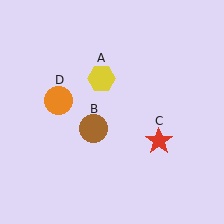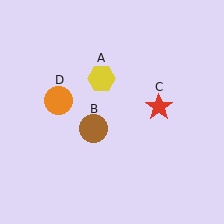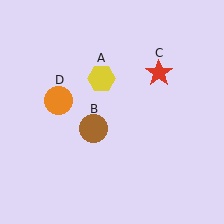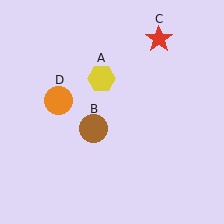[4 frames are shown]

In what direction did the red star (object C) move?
The red star (object C) moved up.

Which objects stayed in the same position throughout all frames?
Yellow hexagon (object A) and brown circle (object B) and orange circle (object D) remained stationary.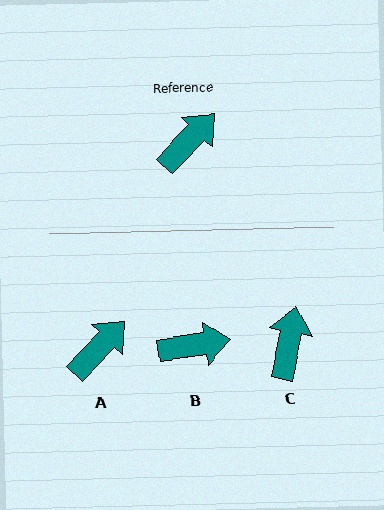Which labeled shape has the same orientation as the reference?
A.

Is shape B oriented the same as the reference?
No, it is off by about 38 degrees.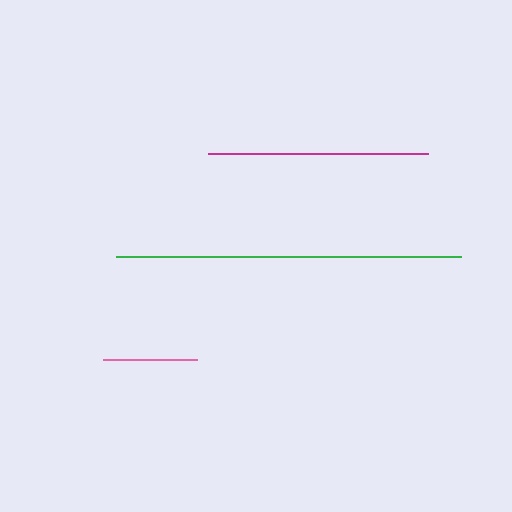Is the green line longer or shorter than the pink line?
The green line is longer than the pink line.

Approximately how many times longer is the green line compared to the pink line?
The green line is approximately 3.7 times the length of the pink line.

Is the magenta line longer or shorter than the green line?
The green line is longer than the magenta line.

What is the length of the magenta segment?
The magenta segment is approximately 220 pixels long.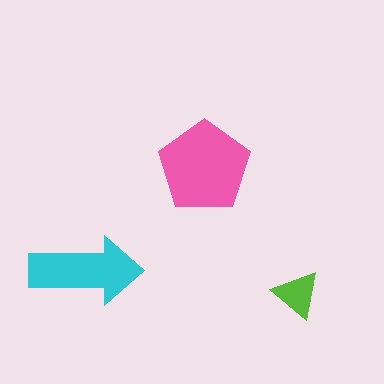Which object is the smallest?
The lime triangle.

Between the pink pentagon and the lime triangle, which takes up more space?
The pink pentagon.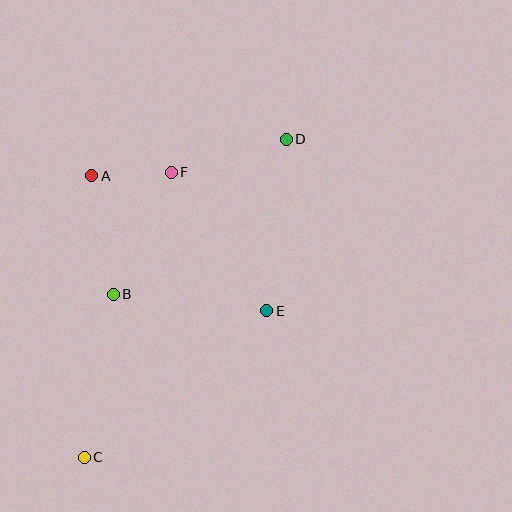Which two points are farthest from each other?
Points C and D are farthest from each other.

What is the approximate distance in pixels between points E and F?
The distance between E and F is approximately 168 pixels.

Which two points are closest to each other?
Points A and F are closest to each other.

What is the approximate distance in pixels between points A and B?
The distance between A and B is approximately 120 pixels.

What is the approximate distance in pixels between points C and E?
The distance between C and E is approximately 234 pixels.